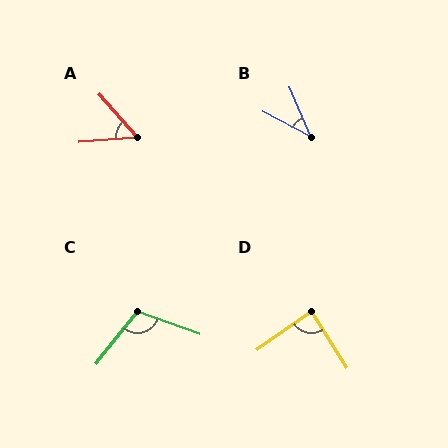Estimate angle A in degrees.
Approximately 53 degrees.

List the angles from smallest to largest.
B (40°), A (53°), D (87°), C (108°).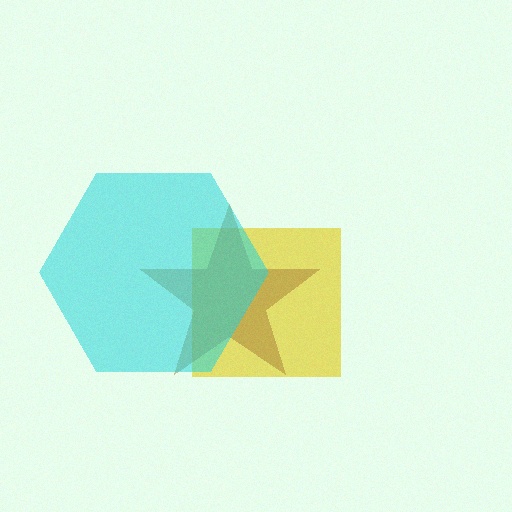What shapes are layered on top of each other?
The layered shapes are: a yellow square, a brown star, a cyan hexagon.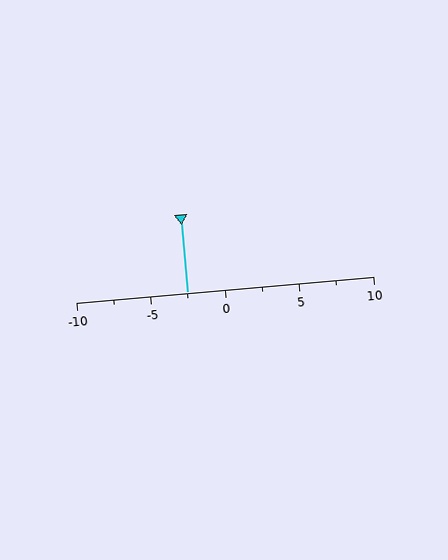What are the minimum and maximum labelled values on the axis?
The axis runs from -10 to 10.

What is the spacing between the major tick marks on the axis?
The major ticks are spaced 5 apart.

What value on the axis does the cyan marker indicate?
The marker indicates approximately -2.5.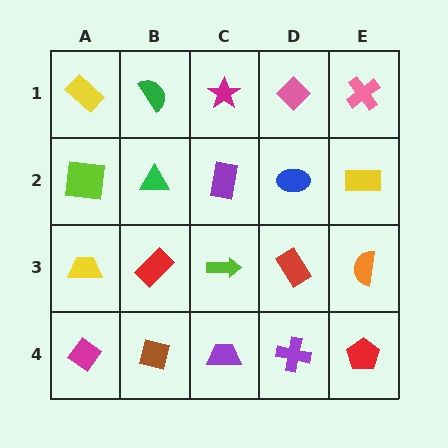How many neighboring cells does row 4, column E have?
2.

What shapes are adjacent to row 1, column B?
A green triangle (row 2, column B), a yellow rectangle (row 1, column A), a magenta star (row 1, column C).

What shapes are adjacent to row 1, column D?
A blue ellipse (row 2, column D), a magenta star (row 1, column C), a pink cross (row 1, column E).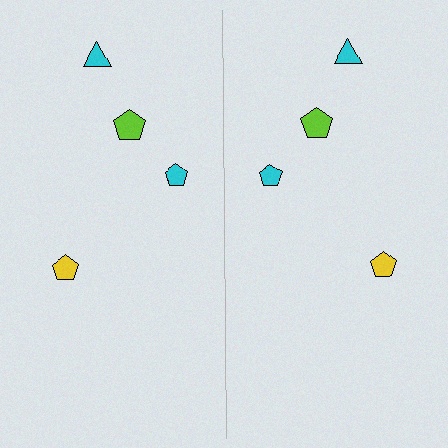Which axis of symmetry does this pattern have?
The pattern has a vertical axis of symmetry running through the center of the image.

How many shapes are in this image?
There are 8 shapes in this image.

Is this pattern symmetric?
Yes, this pattern has bilateral (reflection) symmetry.